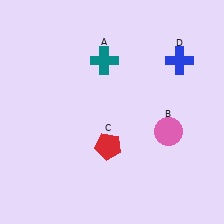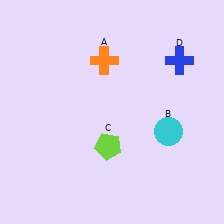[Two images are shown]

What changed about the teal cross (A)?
In Image 1, A is teal. In Image 2, it changed to orange.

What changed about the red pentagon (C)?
In Image 1, C is red. In Image 2, it changed to lime.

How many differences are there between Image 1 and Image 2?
There are 3 differences between the two images.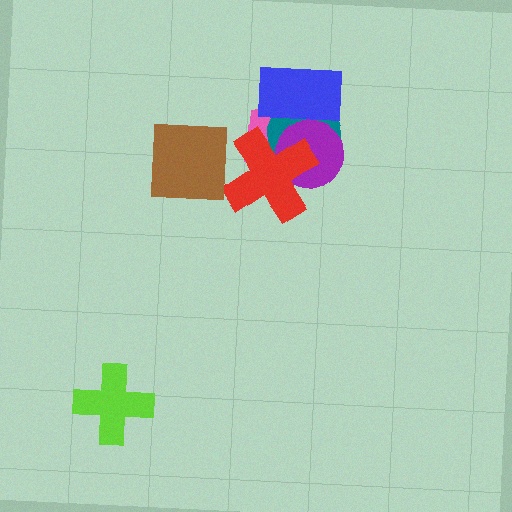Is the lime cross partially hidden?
No, no other shape covers it.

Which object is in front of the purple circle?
The red cross is in front of the purple circle.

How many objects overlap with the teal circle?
4 objects overlap with the teal circle.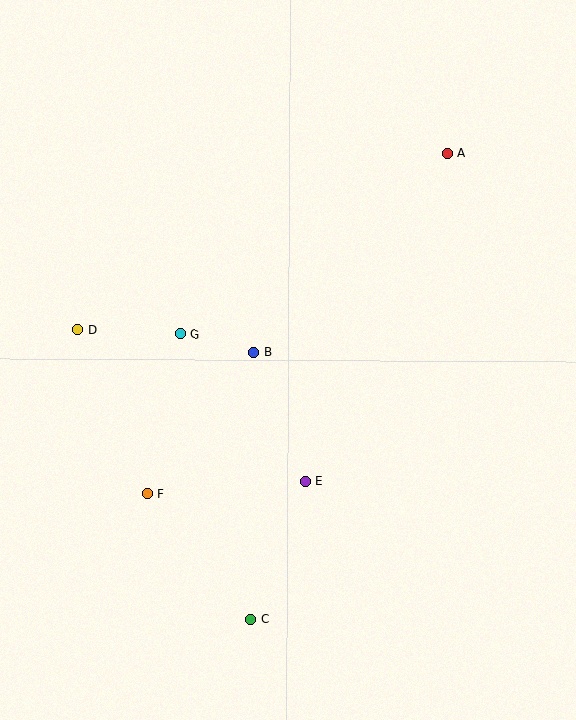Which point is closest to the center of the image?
Point B at (254, 352) is closest to the center.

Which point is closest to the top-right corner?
Point A is closest to the top-right corner.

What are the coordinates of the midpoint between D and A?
The midpoint between D and A is at (263, 241).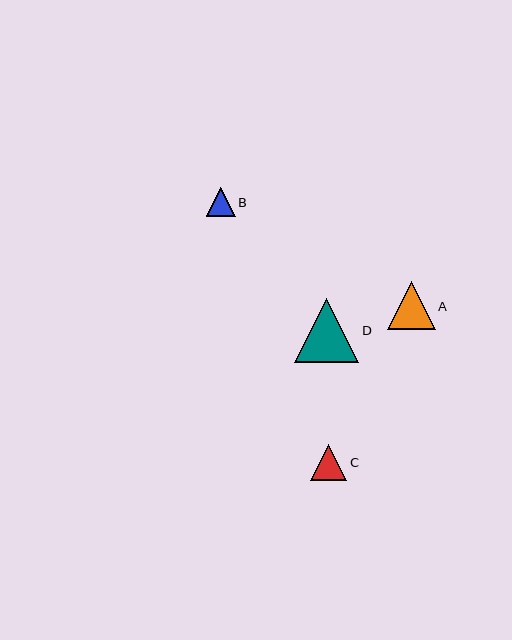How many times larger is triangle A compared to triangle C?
Triangle A is approximately 1.3 times the size of triangle C.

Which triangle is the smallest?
Triangle B is the smallest with a size of approximately 29 pixels.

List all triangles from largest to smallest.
From largest to smallest: D, A, C, B.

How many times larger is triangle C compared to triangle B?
Triangle C is approximately 1.2 times the size of triangle B.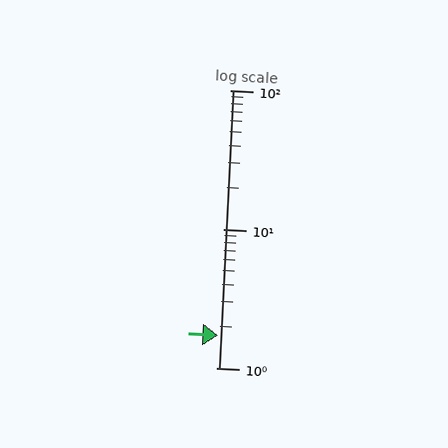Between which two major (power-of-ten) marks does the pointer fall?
The pointer is between 1 and 10.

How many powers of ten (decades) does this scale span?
The scale spans 2 decades, from 1 to 100.